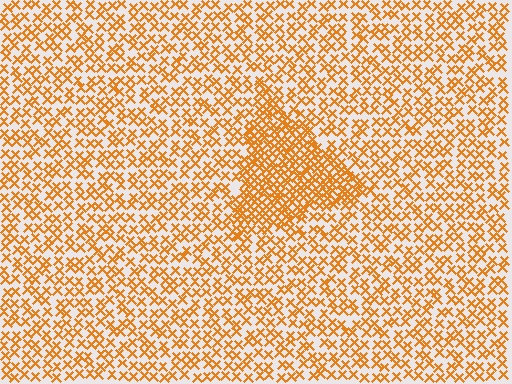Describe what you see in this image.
The image contains small orange elements arranged at two different densities. A triangle-shaped region is visible where the elements are more densely packed than the surrounding area.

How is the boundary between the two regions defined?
The boundary is defined by a change in element density (approximately 2.0x ratio). All elements are the same color, size, and shape.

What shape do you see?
I see a triangle.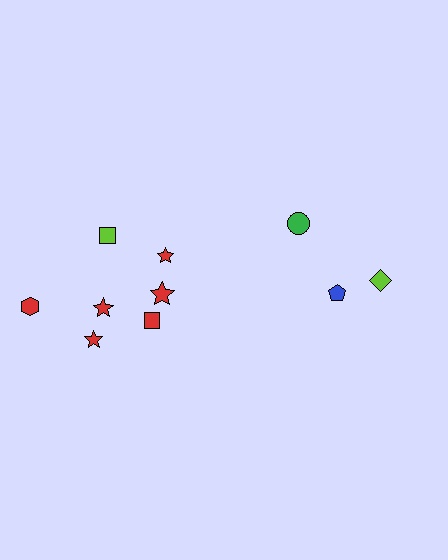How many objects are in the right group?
There are 3 objects.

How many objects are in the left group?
There are 7 objects.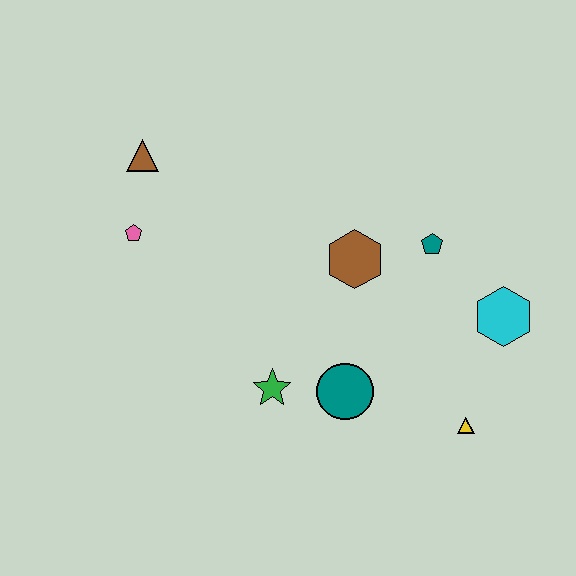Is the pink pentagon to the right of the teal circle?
No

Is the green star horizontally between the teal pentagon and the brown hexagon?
No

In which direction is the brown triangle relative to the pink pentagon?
The brown triangle is above the pink pentagon.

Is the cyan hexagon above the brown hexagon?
No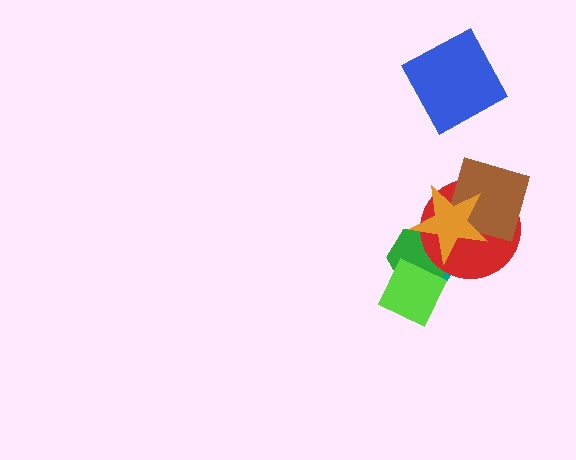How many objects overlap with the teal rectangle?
5 objects overlap with the teal rectangle.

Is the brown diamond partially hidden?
Yes, it is partially covered by another shape.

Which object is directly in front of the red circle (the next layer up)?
The brown diamond is directly in front of the red circle.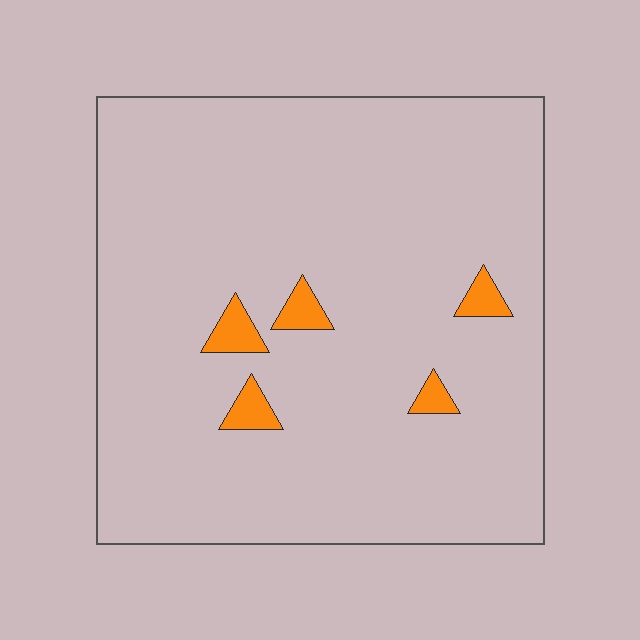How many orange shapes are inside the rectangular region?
5.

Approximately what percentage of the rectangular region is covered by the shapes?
Approximately 5%.